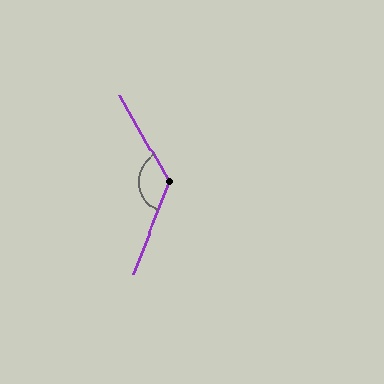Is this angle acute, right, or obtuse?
It is obtuse.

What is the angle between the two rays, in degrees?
Approximately 129 degrees.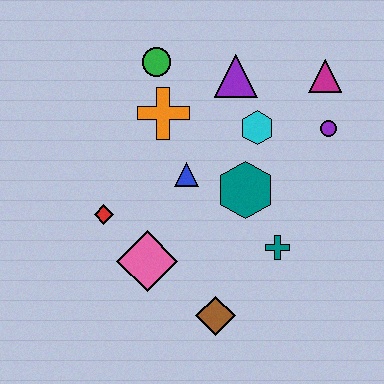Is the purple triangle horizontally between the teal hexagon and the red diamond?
Yes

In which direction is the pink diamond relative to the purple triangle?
The pink diamond is below the purple triangle.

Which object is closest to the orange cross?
The green circle is closest to the orange cross.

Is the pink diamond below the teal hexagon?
Yes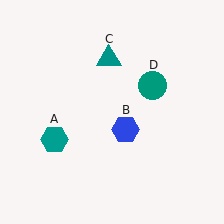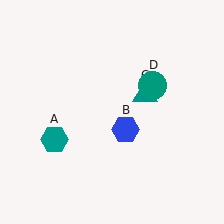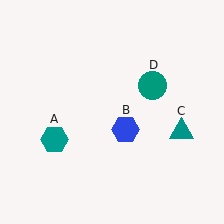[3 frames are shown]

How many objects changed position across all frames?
1 object changed position: teal triangle (object C).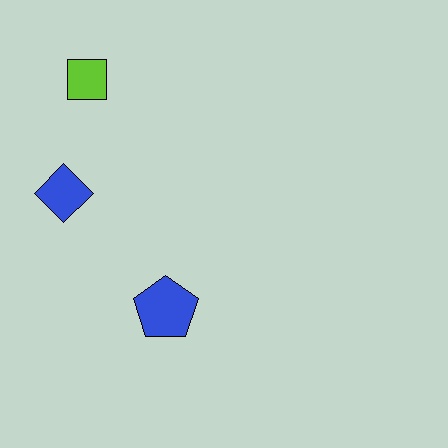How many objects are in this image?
There are 3 objects.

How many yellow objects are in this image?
There are no yellow objects.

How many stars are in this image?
There are no stars.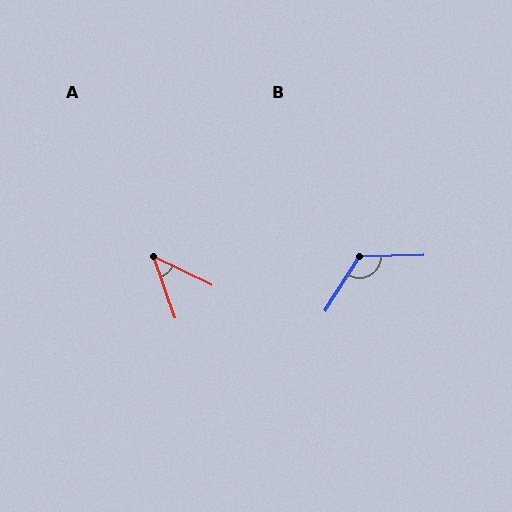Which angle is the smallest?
A, at approximately 45 degrees.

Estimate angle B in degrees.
Approximately 124 degrees.